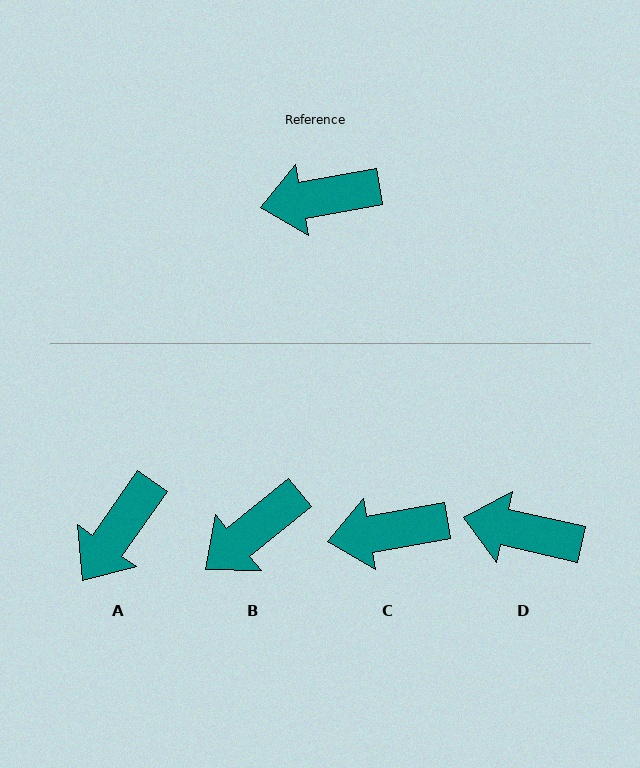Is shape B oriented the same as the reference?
No, it is off by about 29 degrees.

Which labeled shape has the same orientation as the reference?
C.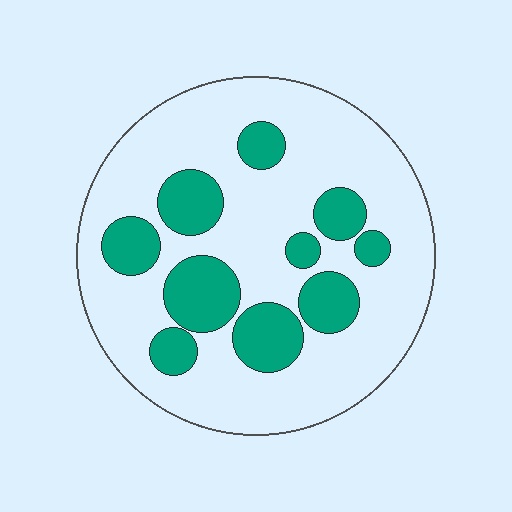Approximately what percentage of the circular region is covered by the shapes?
Approximately 25%.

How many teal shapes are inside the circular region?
10.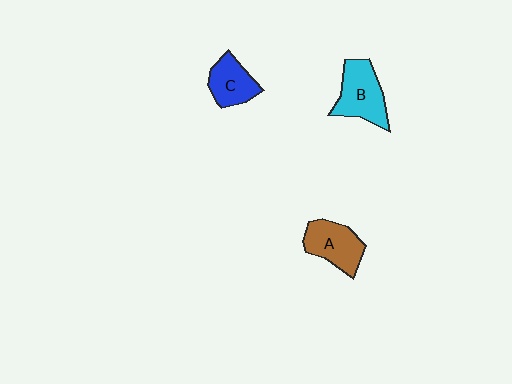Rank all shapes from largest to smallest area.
From largest to smallest: B (cyan), A (brown), C (blue).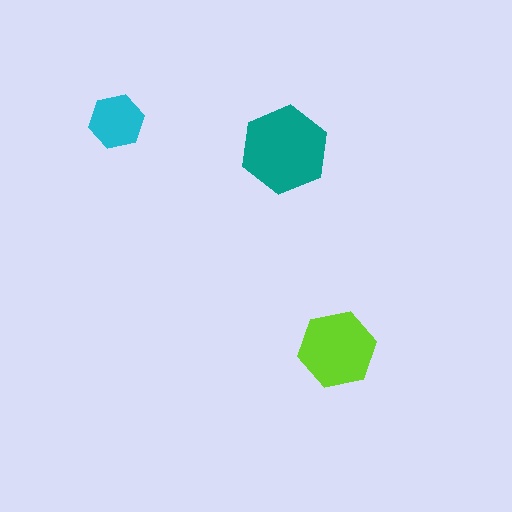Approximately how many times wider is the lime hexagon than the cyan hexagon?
About 1.5 times wider.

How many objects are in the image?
There are 3 objects in the image.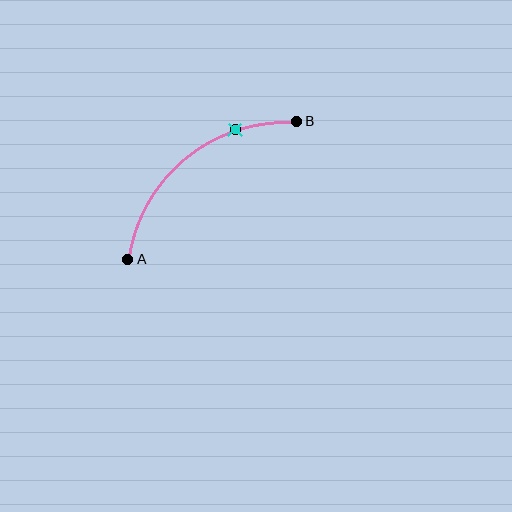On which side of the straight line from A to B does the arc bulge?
The arc bulges above and to the left of the straight line connecting A and B.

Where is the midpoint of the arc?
The arc midpoint is the point on the curve farthest from the straight line joining A and B. It sits above and to the left of that line.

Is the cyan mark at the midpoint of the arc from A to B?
No. The cyan mark lies on the arc but is closer to endpoint B. The arc midpoint would be at the point on the curve equidistant along the arc from both A and B.